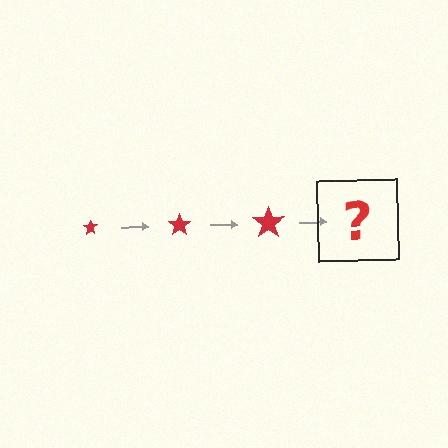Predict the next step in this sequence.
The next step is a red star, larger than the previous one.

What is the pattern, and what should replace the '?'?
The pattern is that the star gets progressively larger each step. The '?' should be a red star, larger than the previous one.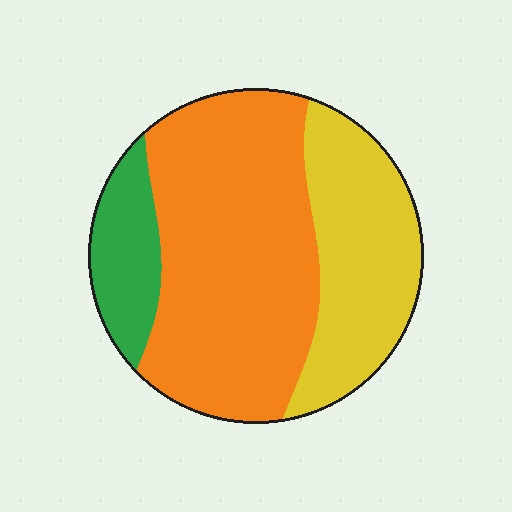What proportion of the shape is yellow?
Yellow covers 30% of the shape.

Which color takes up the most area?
Orange, at roughly 55%.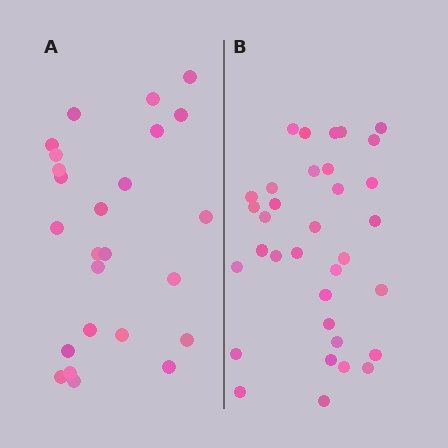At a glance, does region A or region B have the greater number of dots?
Region B (the right region) has more dots.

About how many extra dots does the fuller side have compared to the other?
Region B has roughly 8 or so more dots than region A.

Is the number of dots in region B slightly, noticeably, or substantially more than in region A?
Region B has noticeably more, but not dramatically so. The ratio is roughly 1.4 to 1.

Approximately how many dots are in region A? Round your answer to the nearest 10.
About 20 dots. (The exact count is 25, which rounds to 20.)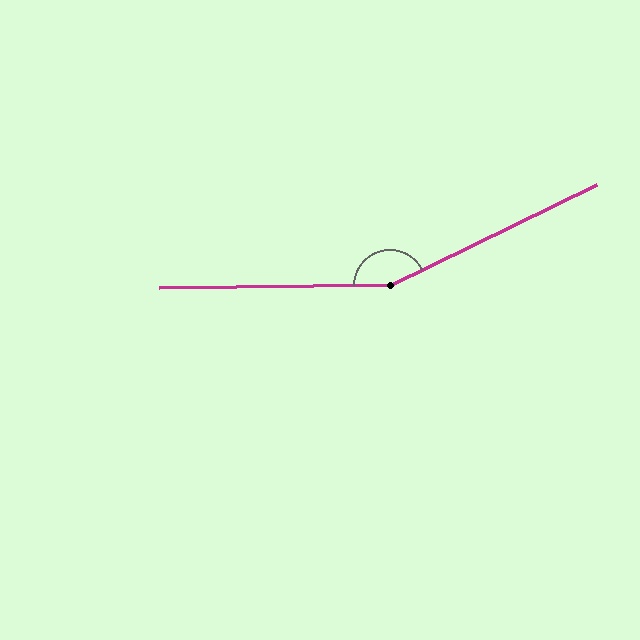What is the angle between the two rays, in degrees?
Approximately 155 degrees.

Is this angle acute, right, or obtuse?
It is obtuse.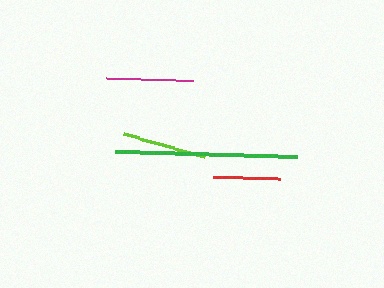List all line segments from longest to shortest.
From longest to shortest: green, magenta, lime, red.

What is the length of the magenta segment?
The magenta segment is approximately 86 pixels long.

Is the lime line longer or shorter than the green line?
The green line is longer than the lime line.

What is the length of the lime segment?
The lime segment is approximately 83 pixels long.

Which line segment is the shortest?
The red line is the shortest at approximately 67 pixels.